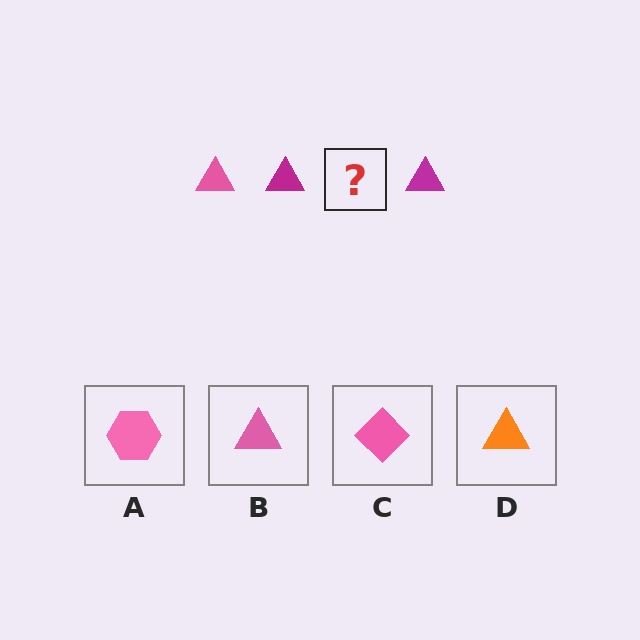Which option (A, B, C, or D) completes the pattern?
B.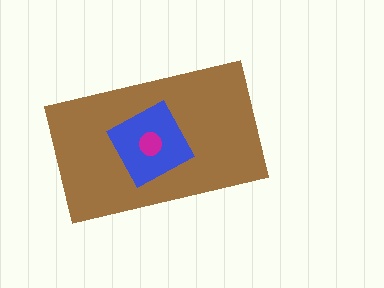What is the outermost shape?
The brown rectangle.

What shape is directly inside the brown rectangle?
The blue diamond.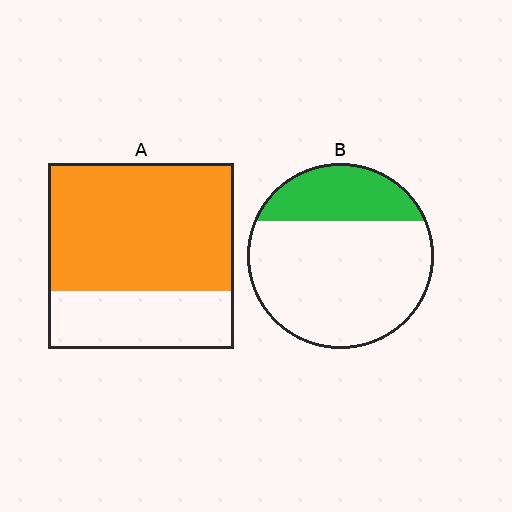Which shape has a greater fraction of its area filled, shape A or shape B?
Shape A.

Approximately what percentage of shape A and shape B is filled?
A is approximately 70% and B is approximately 25%.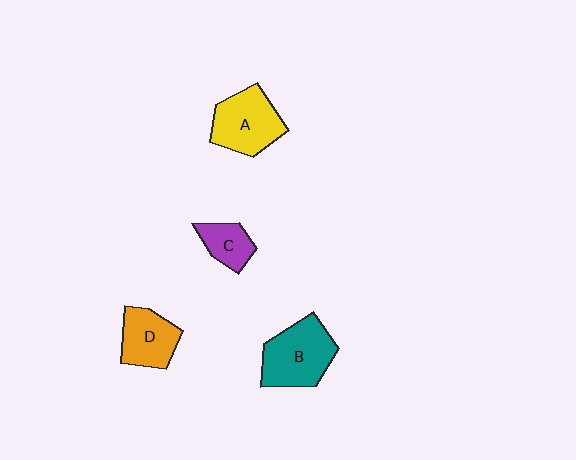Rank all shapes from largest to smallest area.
From largest to smallest: B (teal), A (yellow), D (orange), C (purple).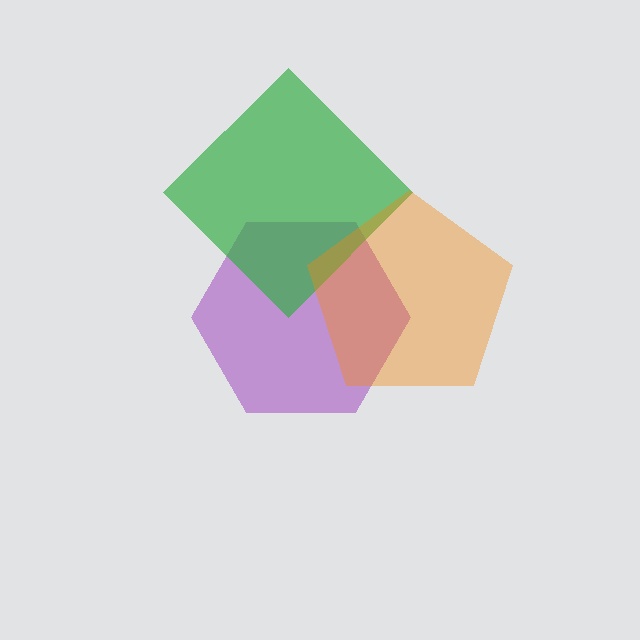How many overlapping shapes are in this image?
There are 3 overlapping shapes in the image.